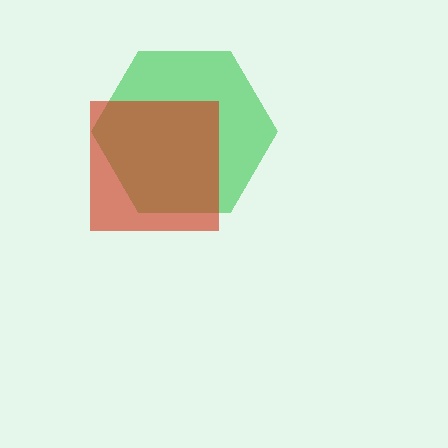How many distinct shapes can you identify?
There are 2 distinct shapes: a green hexagon, a red square.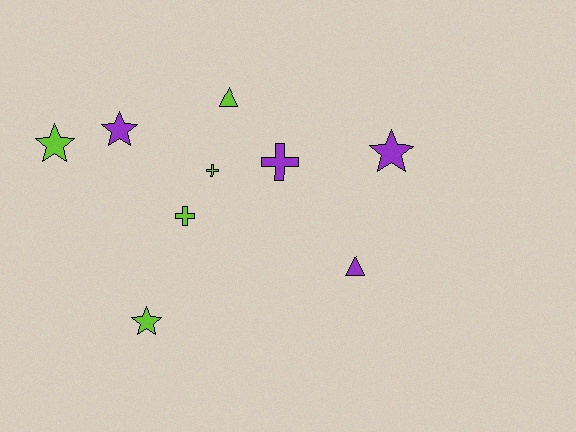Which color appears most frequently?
Lime, with 5 objects.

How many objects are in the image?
There are 9 objects.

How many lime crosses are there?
There are 2 lime crosses.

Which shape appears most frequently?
Star, with 4 objects.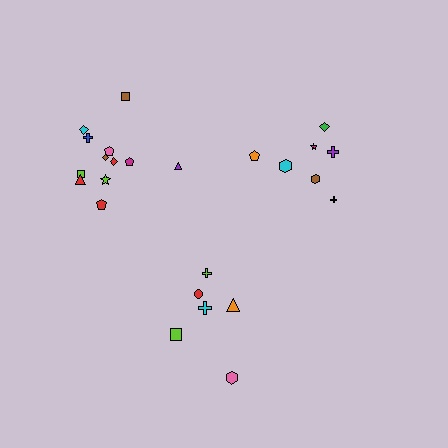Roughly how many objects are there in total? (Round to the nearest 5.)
Roughly 25 objects in total.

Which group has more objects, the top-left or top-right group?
The top-left group.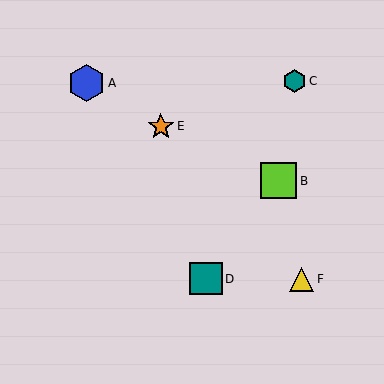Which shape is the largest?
The blue hexagon (labeled A) is the largest.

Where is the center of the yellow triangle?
The center of the yellow triangle is at (302, 279).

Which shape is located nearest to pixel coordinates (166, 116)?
The orange star (labeled E) at (161, 126) is nearest to that location.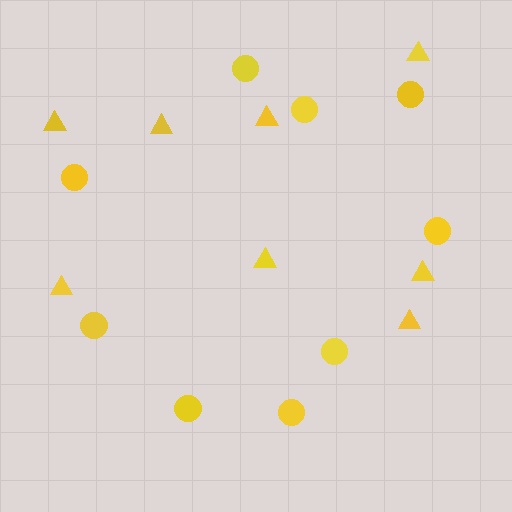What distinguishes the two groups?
There are 2 groups: one group of circles (9) and one group of triangles (8).